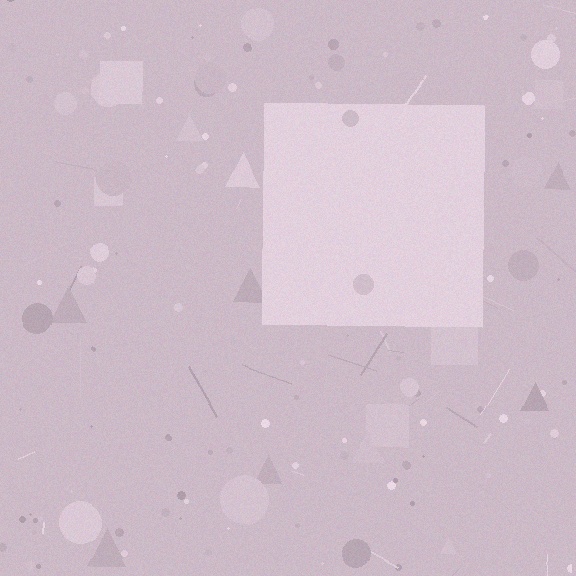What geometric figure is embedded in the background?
A square is embedded in the background.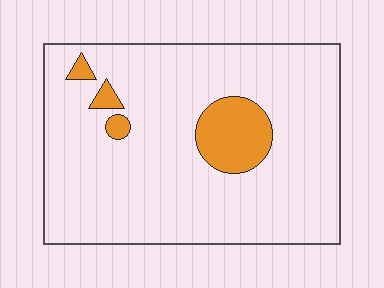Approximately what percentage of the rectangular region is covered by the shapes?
Approximately 10%.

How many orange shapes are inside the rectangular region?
4.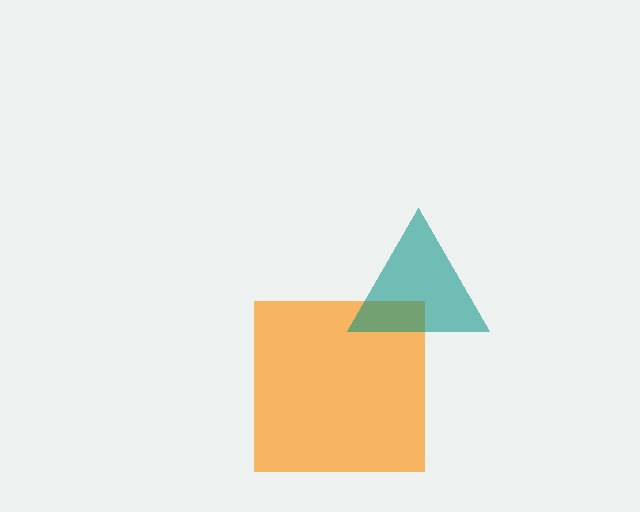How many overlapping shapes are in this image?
There are 2 overlapping shapes in the image.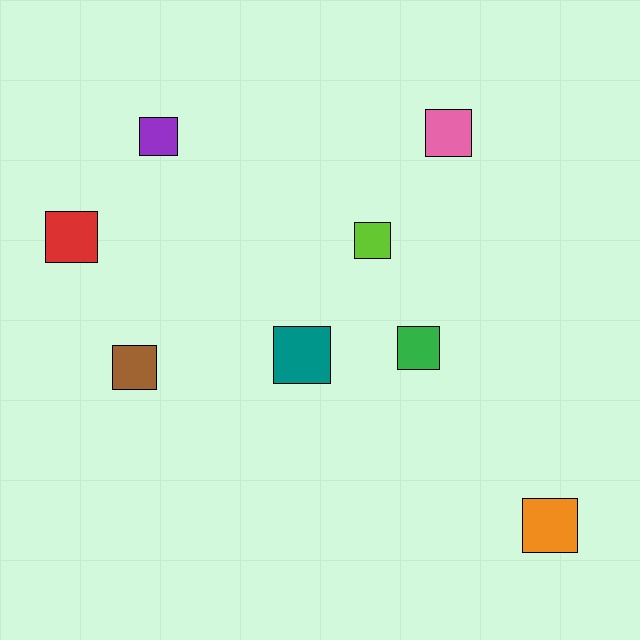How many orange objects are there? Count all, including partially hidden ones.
There is 1 orange object.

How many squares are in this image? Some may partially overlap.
There are 8 squares.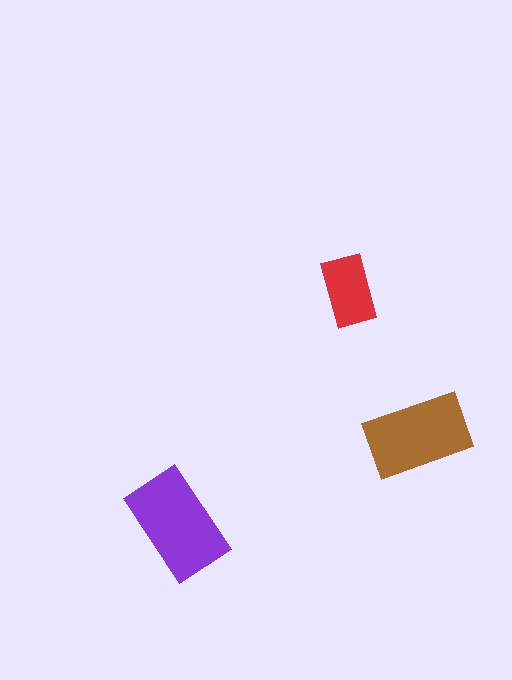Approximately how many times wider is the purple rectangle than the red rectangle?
About 1.5 times wider.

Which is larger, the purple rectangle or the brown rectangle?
The purple one.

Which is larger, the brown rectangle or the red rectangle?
The brown one.